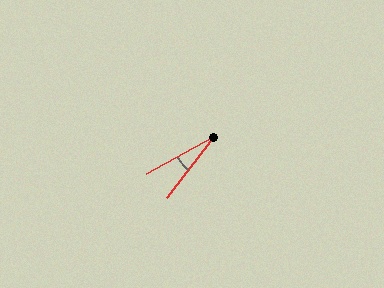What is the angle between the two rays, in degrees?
Approximately 23 degrees.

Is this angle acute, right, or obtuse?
It is acute.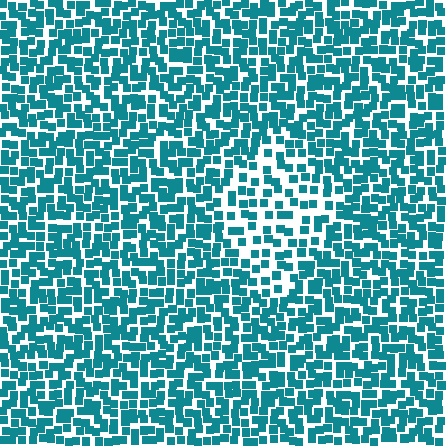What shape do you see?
I see a diamond.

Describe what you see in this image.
The image contains small teal elements arranged at two different densities. A diamond-shaped region is visible where the elements are less densely packed than the surrounding area.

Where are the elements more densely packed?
The elements are more densely packed outside the diamond boundary.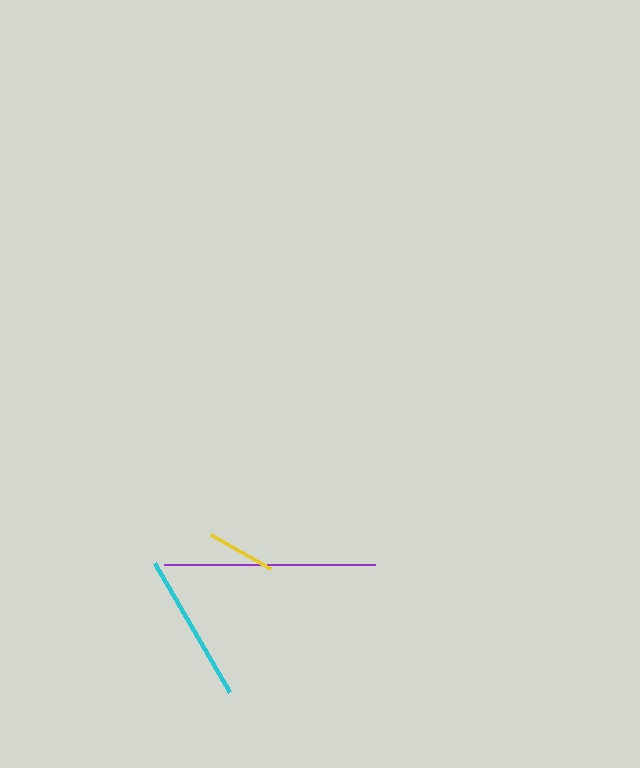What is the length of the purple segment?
The purple segment is approximately 211 pixels long.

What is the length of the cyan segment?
The cyan segment is approximately 150 pixels long.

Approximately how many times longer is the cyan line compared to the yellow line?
The cyan line is approximately 2.2 times the length of the yellow line.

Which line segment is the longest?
The purple line is the longest at approximately 211 pixels.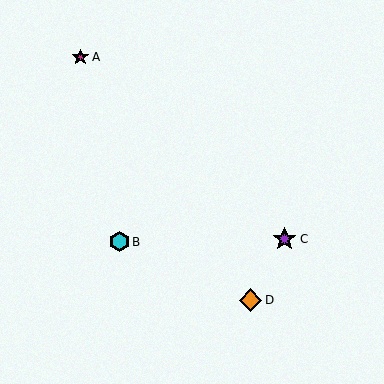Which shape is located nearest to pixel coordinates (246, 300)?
The orange diamond (labeled D) at (250, 300) is nearest to that location.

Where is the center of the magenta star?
The center of the magenta star is at (80, 57).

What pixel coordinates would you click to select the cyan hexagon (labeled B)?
Click at (119, 242) to select the cyan hexagon B.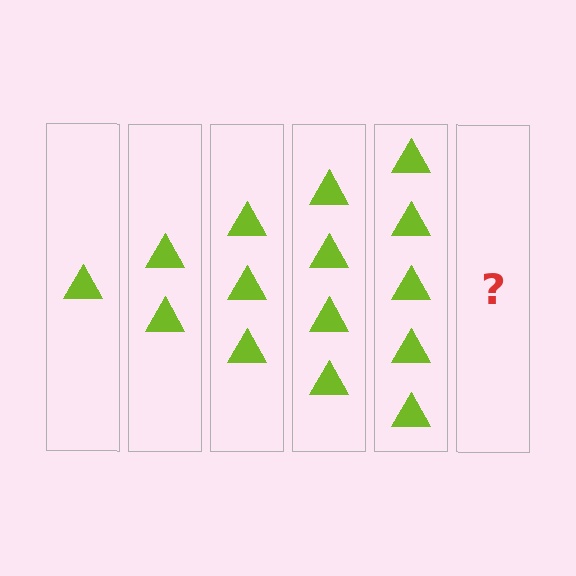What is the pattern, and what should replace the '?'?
The pattern is that each step adds one more triangle. The '?' should be 6 triangles.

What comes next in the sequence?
The next element should be 6 triangles.